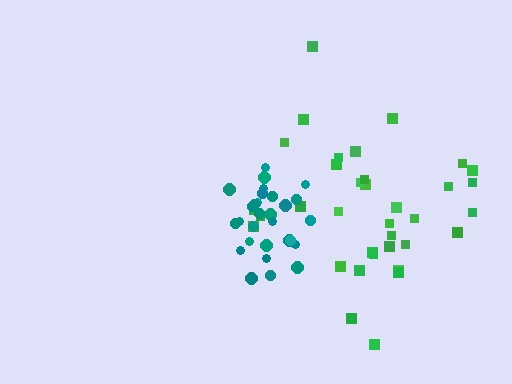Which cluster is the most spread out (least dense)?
Green.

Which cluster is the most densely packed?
Teal.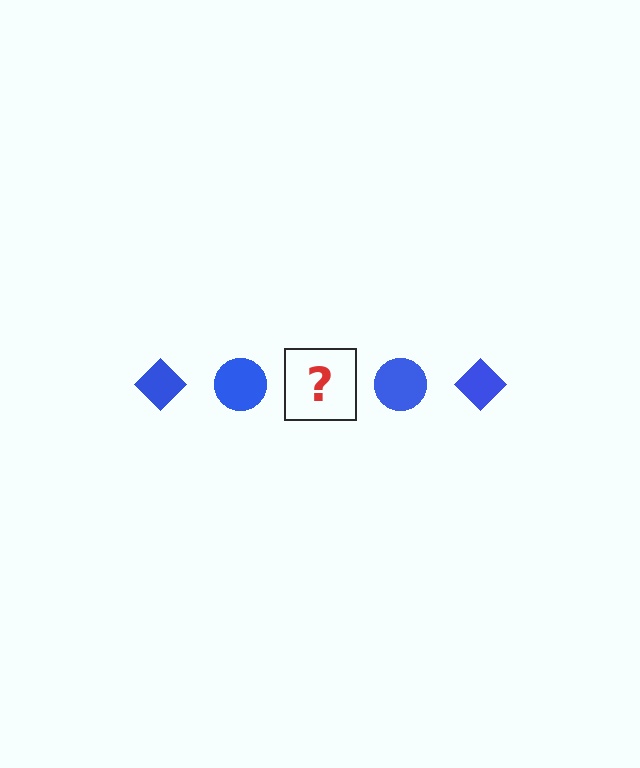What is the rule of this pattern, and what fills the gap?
The rule is that the pattern cycles through diamond, circle shapes in blue. The gap should be filled with a blue diamond.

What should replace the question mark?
The question mark should be replaced with a blue diamond.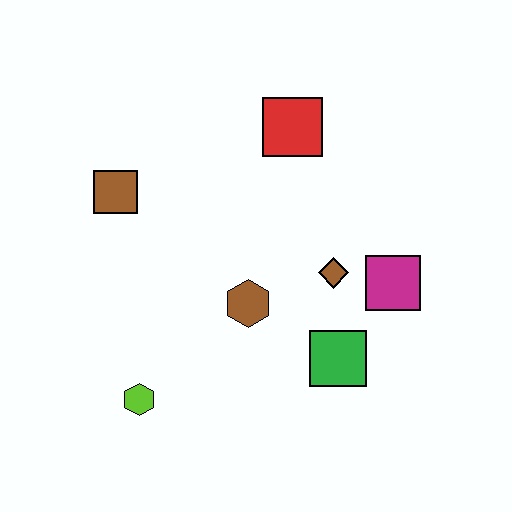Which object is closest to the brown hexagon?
The brown diamond is closest to the brown hexagon.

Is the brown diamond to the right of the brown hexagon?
Yes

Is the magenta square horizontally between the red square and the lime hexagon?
No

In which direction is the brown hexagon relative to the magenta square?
The brown hexagon is to the left of the magenta square.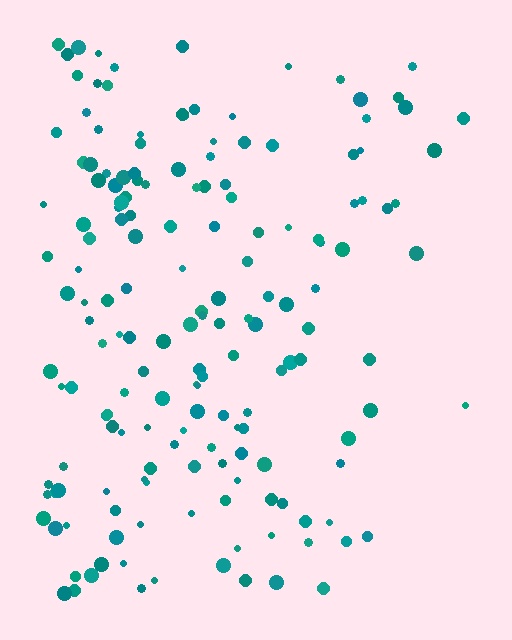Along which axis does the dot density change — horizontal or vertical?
Horizontal.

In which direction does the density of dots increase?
From right to left, with the left side densest.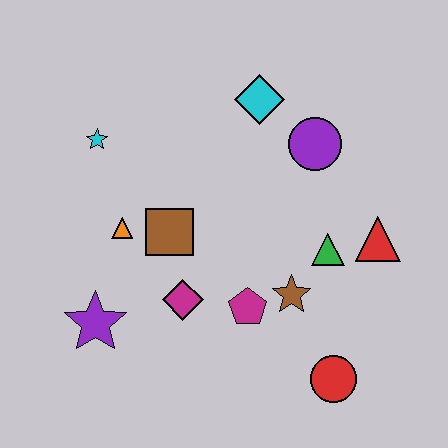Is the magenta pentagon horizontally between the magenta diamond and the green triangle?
Yes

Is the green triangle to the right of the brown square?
Yes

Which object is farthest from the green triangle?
The cyan star is farthest from the green triangle.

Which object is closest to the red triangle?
The green triangle is closest to the red triangle.